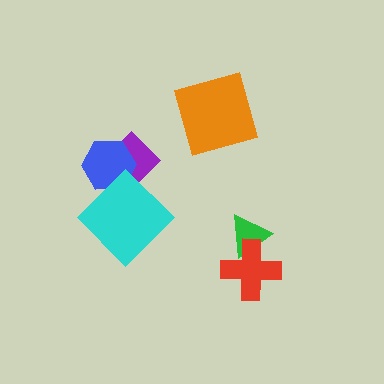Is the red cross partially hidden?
No, no other shape covers it.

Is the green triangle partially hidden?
Yes, it is partially covered by another shape.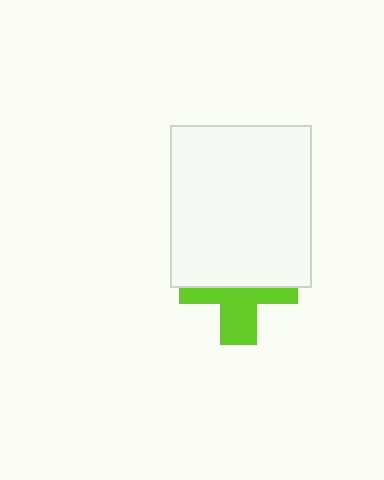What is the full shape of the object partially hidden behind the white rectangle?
The partially hidden object is a lime cross.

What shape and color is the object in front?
The object in front is a white rectangle.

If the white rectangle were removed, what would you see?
You would see the complete lime cross.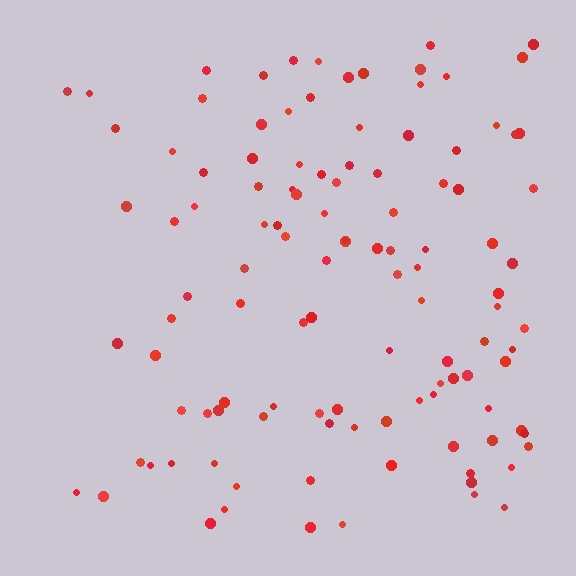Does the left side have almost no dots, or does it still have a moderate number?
Still a moderate number, just noticeably fewer than the right.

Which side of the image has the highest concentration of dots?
The right.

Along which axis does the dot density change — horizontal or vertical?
Horizontal.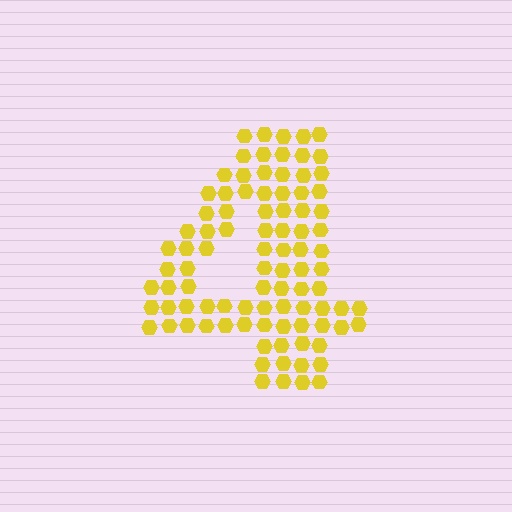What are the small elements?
The small elements are hexagons.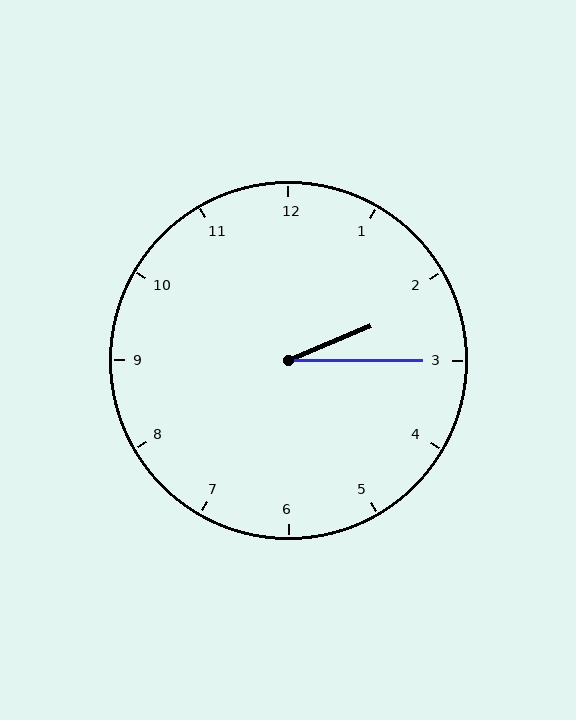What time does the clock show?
2:15.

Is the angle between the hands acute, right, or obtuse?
It is acute.